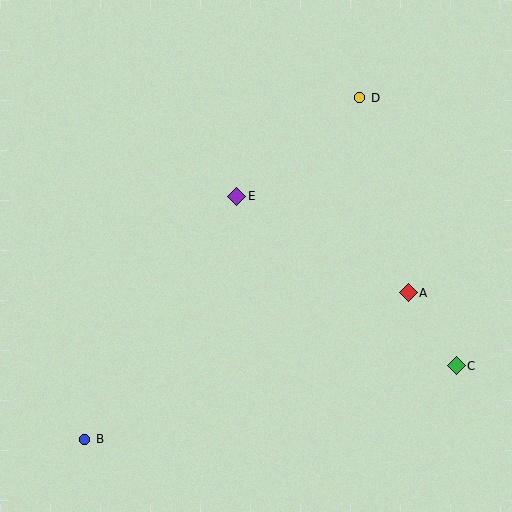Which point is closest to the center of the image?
Point E at (237, 196) is closest to the center.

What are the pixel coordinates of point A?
Point A is at (408, 293).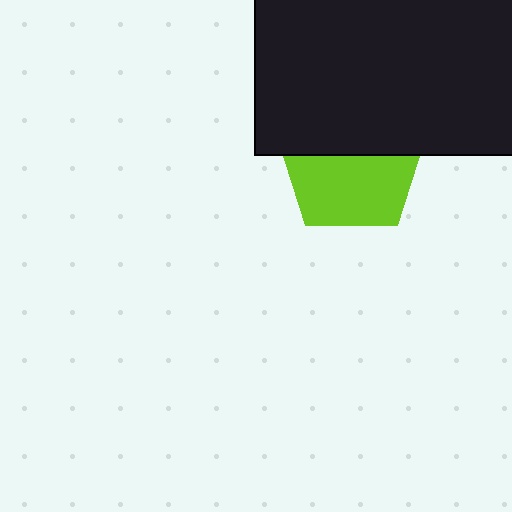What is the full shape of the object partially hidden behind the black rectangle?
The partially hidden object is a lime pentagon.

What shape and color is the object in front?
The object in front is a black rectangle.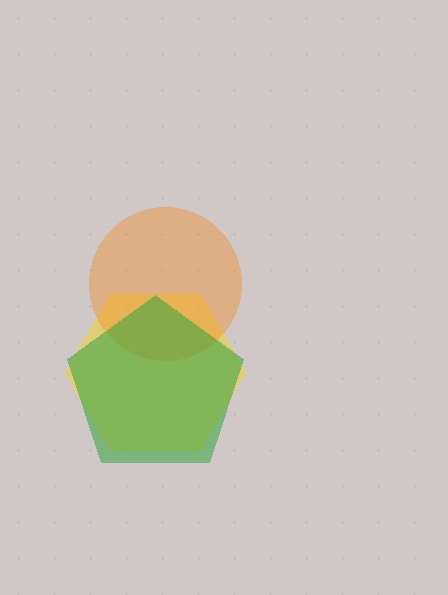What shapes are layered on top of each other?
The layered shapes are: a yellow hexagon, an orange circle, a green pentagon.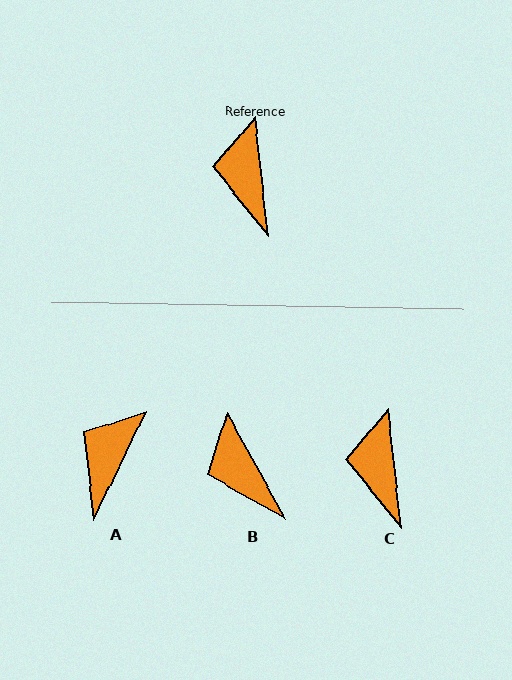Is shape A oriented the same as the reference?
No, it is off by about 32 degrees.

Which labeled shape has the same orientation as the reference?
C.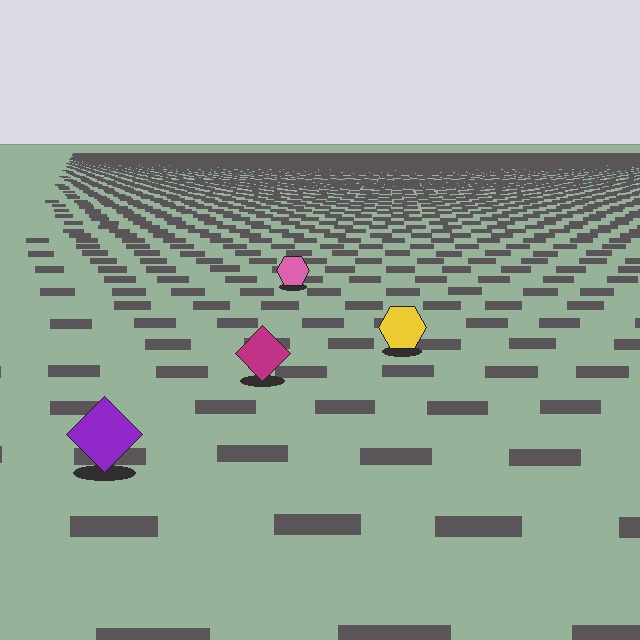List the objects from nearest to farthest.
From nearest to farthest: the purple diamond, the magenta diamond, the yellow hexagon, the pink hexagon.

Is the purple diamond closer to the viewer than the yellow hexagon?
Yes. The purple diamond is closer — you can tell from the texture gradient: the ground texture is coarser near it.